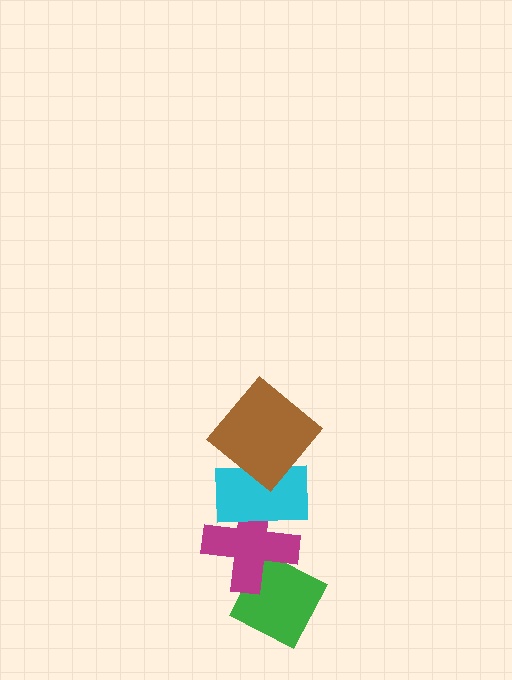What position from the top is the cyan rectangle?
The cyan rectangle is 2nd from the top.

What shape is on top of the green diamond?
The magenta cross is on top of the green diamond.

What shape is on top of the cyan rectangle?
The brown diamond is on top of the cyan rectangle.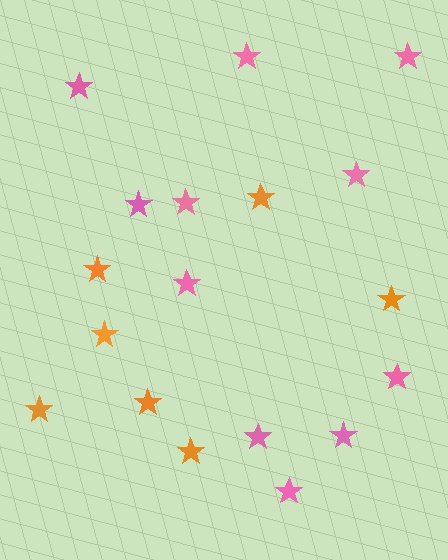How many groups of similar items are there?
There are 2 groups: one group of pink stars (11) and one group of orange stars (7).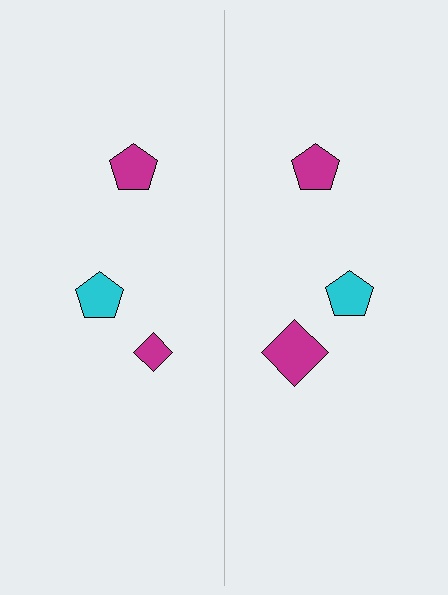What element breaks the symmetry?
The magenta diamond on the right side has a different size than its mirror counterpart.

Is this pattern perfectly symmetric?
No, the pattern is not perfectly symmetric. The magenta diamond on the right side has a different size than its mirror counterpart.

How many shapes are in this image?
There are 6 shapes in this image.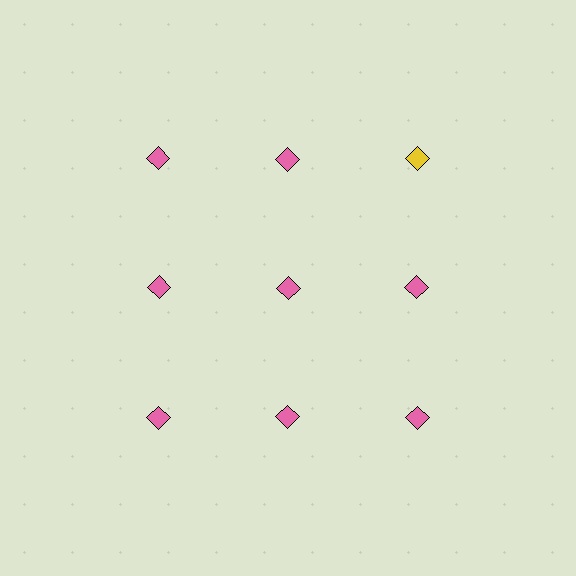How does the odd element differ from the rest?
It has a different color: yellow instead of pink.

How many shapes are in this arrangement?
There are 9 shapes arranged in a grid pattern.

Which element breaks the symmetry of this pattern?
The yellow diamond in the top row, center column breaks the symmetry. All other shapes are pink diamonds.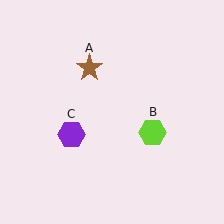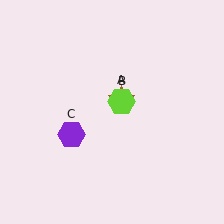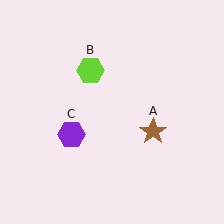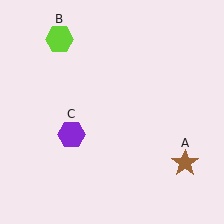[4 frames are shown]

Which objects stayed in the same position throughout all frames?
Purple hexagon (object C) remained stationary.